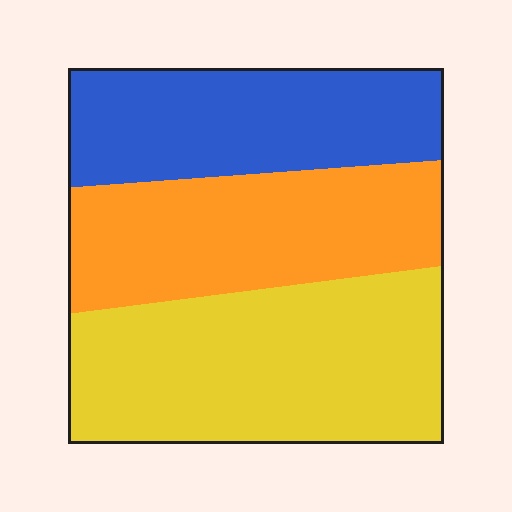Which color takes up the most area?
Yellow, at roughly 40%.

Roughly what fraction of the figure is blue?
Blue covers roughly 30% of the figure.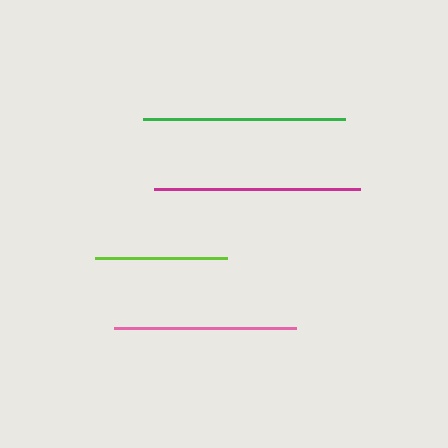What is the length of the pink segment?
The pink segment is approximately 182 pixels long.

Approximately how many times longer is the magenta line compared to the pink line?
The magenta line is approximately 1.1 times the length of the pink line.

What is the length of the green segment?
The green segment is approximately 202 pixels long.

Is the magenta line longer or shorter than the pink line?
The magenta line is longer than the pink line.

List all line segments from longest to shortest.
From longest to shortest: magenta, green, pink, lime.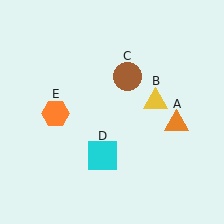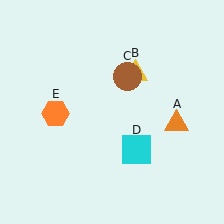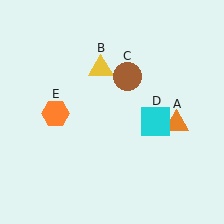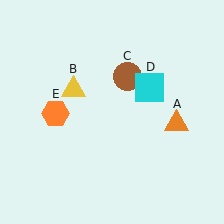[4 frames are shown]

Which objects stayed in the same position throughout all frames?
Orange triangle (object A) and brown circle (object C) and orange hexagon (object E) remained stationary.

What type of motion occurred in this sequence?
The yellow triangle (object B), cyan square (object D) rotated counterclockwise around the center of the scene.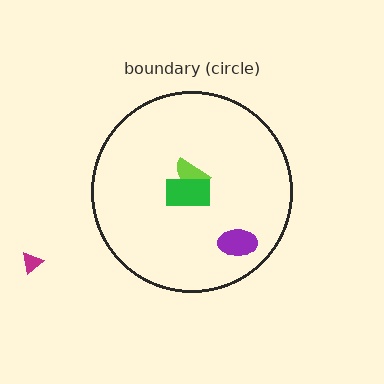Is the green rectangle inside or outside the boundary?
Inside.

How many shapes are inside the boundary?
3 inside, 1 outside.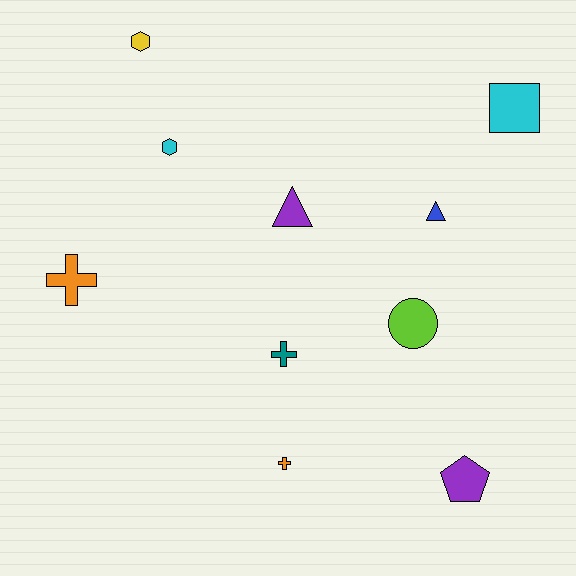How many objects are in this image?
There are 10 objects.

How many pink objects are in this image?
There are no pink objects.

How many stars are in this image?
There are no stars.